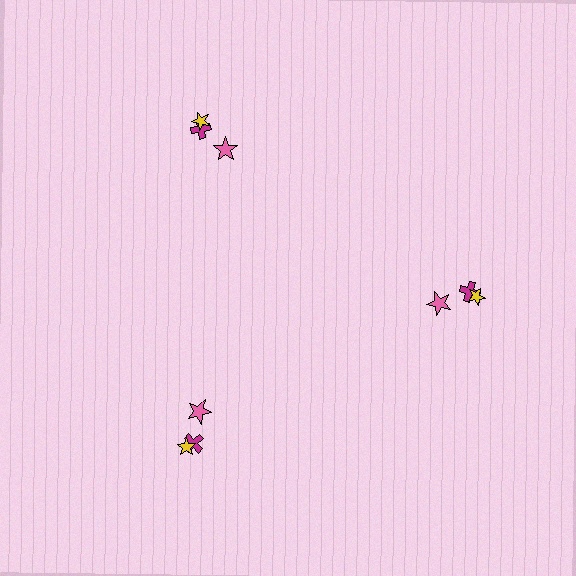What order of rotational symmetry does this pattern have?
This pattern has 3-fold rotational symmetry.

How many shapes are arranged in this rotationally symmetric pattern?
There are 9 shapes, arranged in 3 groups of 3.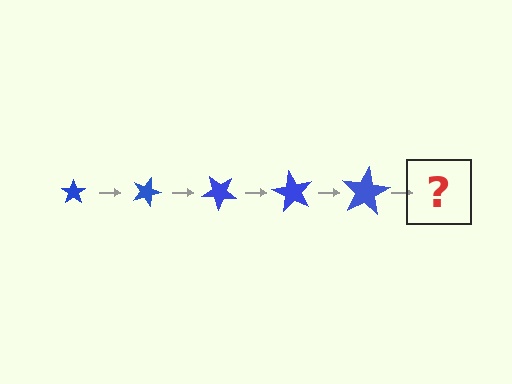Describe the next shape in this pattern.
It should be a star, larger than the previous one and rotated 100 degrees from the start.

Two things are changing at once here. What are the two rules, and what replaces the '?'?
The two rules are that the star grows larger each step and it rotates 20 degrees each step. The '?' should be a star, larger than the previous one and rotated 100 degrees from the start.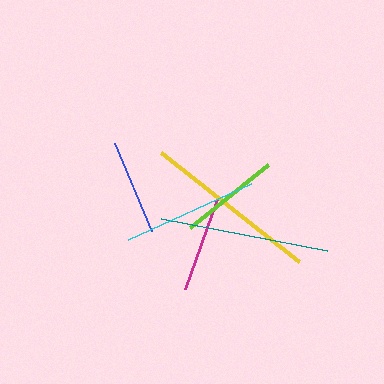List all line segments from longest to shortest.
From longest to shortest: yellow, teal, cyan, lime, blue, magenta.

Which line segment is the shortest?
The magenta line is the shortest at approximately 95 pixels.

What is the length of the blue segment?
The blue segment is approximately 96 pixels long.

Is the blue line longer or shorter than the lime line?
The lime line is longer than the blue line.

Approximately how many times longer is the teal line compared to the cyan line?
The teal line is approximately 1.3 times the length of the cyan line.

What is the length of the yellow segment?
The yellow segment is approximately 176 pixels long.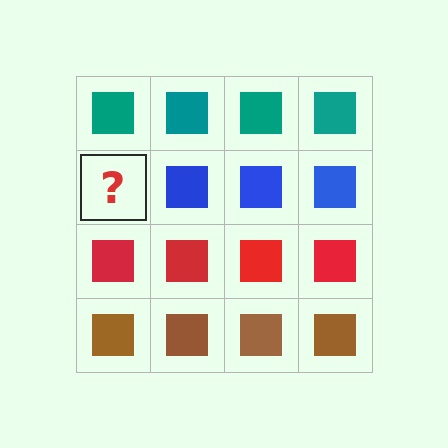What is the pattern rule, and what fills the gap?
The rule is that each row has a consistent color. The gap should be filled with a blue square.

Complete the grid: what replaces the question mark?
The question mark should be replaced with a blue square.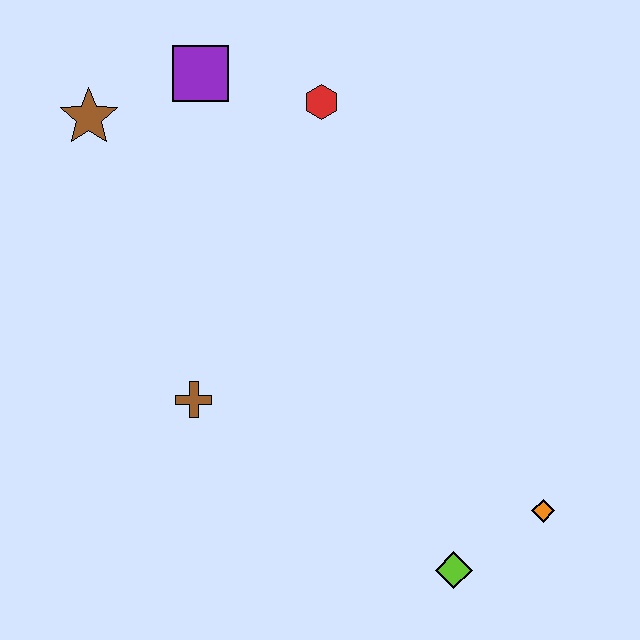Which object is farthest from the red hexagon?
The lime diamond is farthest from the red hexagon.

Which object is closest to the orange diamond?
The lime diamond is closest to the orange diamond.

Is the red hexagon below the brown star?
No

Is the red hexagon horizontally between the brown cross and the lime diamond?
Yes